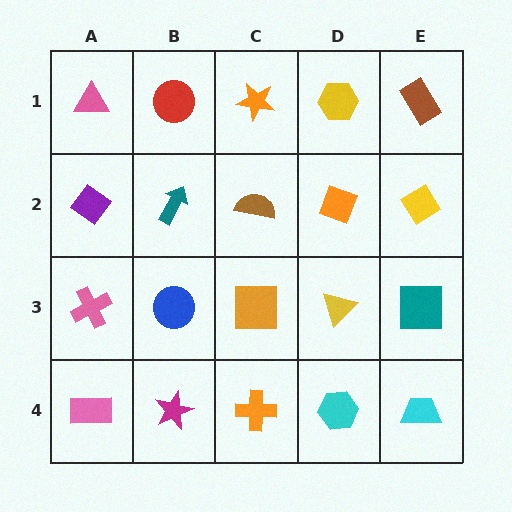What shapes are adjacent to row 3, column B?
A teal arrow (row 2, column B), a magenta star (row 4, column B), a pink cross (row 3, column A), an orange square (row 3, column C).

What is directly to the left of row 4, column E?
A cyan hexagon.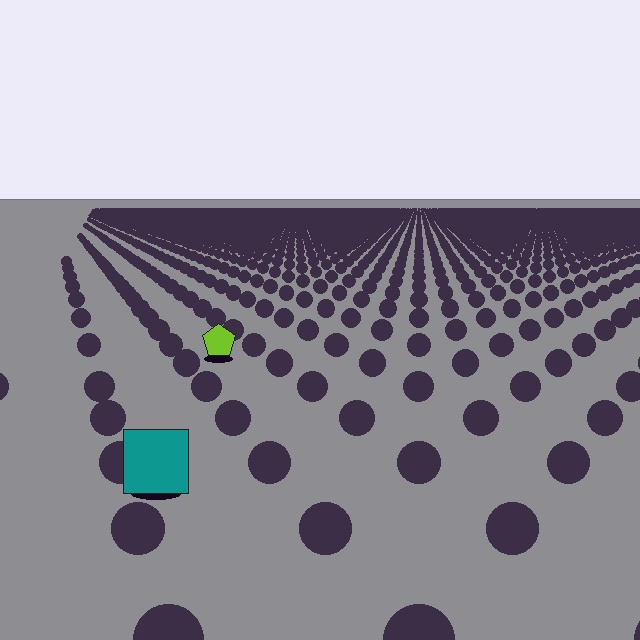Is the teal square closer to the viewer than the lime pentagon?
Yes. The teal square is closer — you can tell from the texture gradient: the ground texture is coarser near it.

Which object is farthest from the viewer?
The lime pentagon is farthest from the viewer. It appears smaller and the ground texture around it is denser.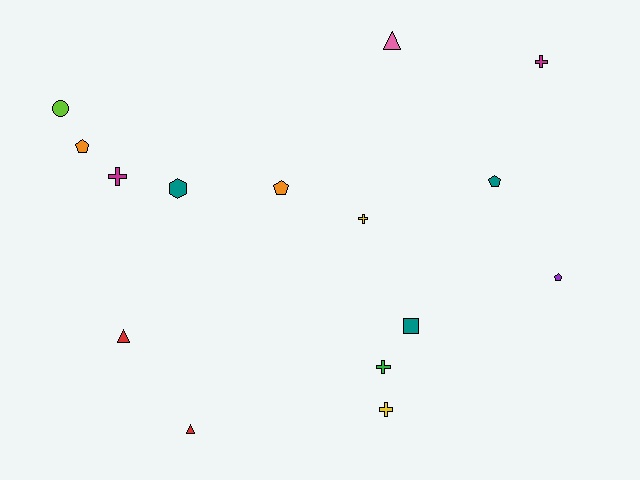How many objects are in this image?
There are 15 objects.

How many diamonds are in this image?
There are no diamonds.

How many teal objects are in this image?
There are 3 teal objects.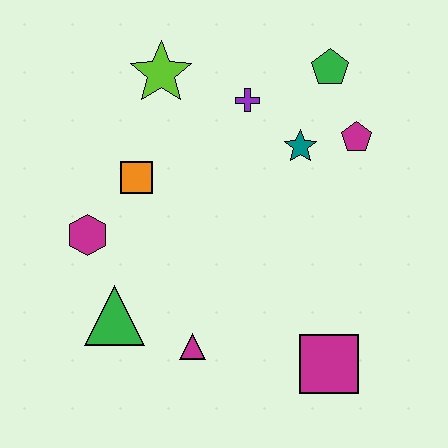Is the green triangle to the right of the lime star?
No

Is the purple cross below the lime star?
Yes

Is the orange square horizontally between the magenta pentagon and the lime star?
No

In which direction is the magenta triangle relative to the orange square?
The magenta triangle is below the orange square.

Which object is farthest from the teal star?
The green triangle is farthest from the teal star.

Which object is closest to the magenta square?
The magenta triangle is closest to the magenta square.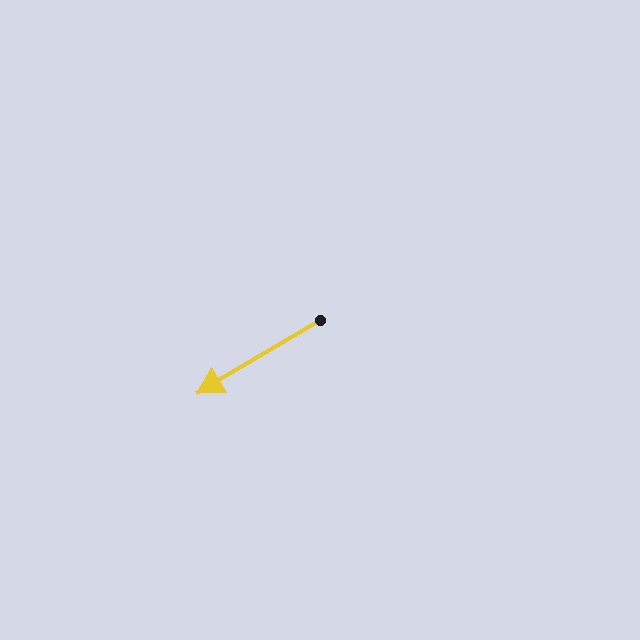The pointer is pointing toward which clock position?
Roughly 8 o'clock.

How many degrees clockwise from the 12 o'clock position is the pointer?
Approximately 239 degrees.